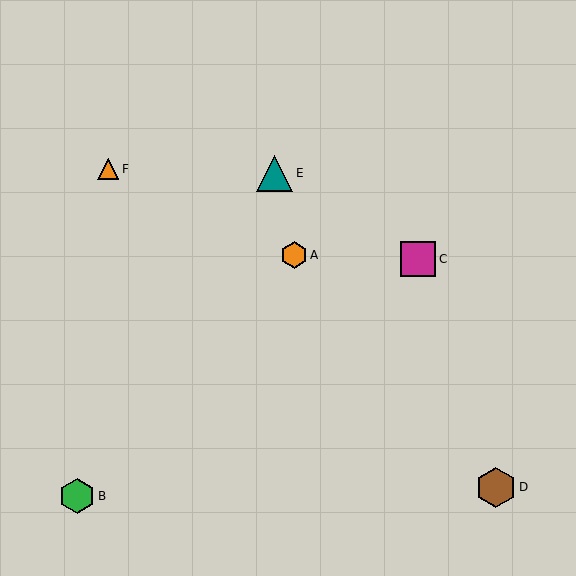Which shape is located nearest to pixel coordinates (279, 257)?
The orange hexagon (labeled A) at (294, 255) is nearest to that location.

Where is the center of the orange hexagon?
The center of the orange hexagon is at (294, 255).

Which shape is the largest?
The brown hexagon (labeled D) is the largest.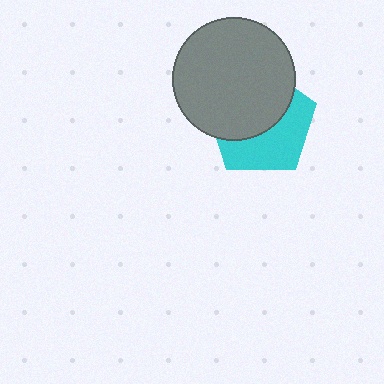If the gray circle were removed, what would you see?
You would see the complete cyan pentagon.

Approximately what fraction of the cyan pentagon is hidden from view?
Roughly 54% of the cyan pentagon is hidden behind the gray circle.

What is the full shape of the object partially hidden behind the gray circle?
The partially hidden object is a cyan pentagon.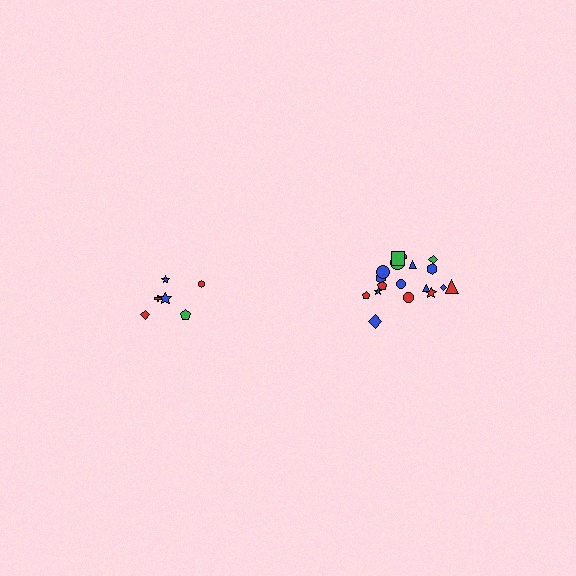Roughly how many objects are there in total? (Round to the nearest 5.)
Roughly 25 objects in total.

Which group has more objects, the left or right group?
The right group.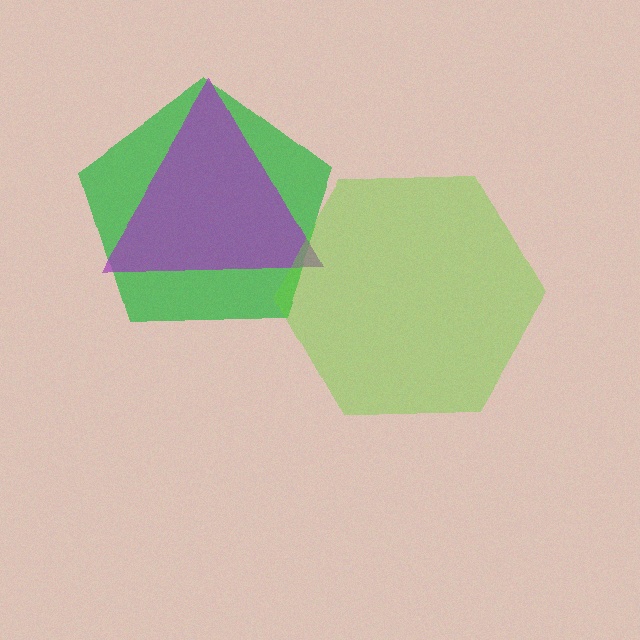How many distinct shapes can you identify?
There are 3 distinct shapes: a green pentagon, a purple triangle, a lime hexagon.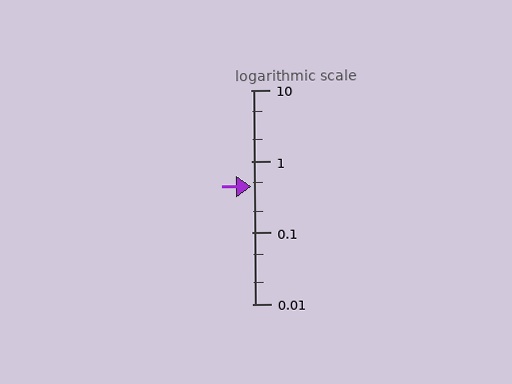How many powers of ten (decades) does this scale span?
The scale spans 3 decades, from 0.01 to 10.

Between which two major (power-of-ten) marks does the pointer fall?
The pointer is between 0.1 and 1.